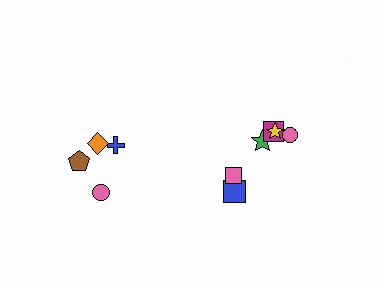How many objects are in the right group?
There are 6 objects.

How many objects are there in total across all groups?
There are 10 objects.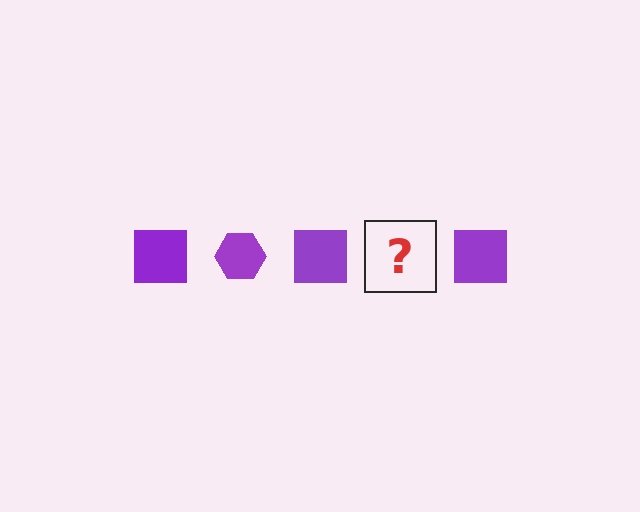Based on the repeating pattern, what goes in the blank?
The blank should be a purple hexagon.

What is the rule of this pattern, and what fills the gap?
The rule is that the pattern cycles through square, hexagon shapes in purple. The gap should be filled with a purple hexagon.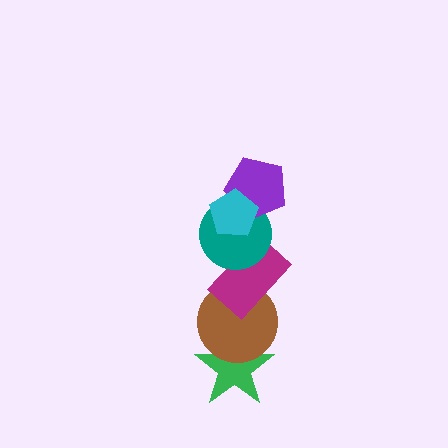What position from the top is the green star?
The green star is 6th from the top.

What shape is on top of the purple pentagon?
The cyan pentagon is on top of the purple pentagon.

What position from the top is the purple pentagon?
The purple pentagon is 2nd from the top.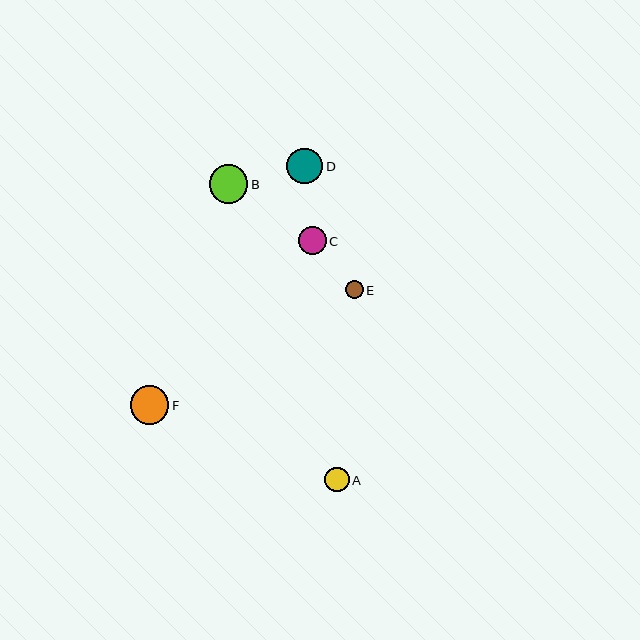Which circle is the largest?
Circle F is the largest with a size of approximately 39 pixels.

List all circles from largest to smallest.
From largest to smallest: F, B, D, C, A, E.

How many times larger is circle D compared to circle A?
Circle D is approximately 1.5 times the size of circle A.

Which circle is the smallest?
Circle E is the smallest with a size of approximately 18 pixels.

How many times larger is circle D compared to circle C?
Circle D is approximately 1.3 times the size of circle C.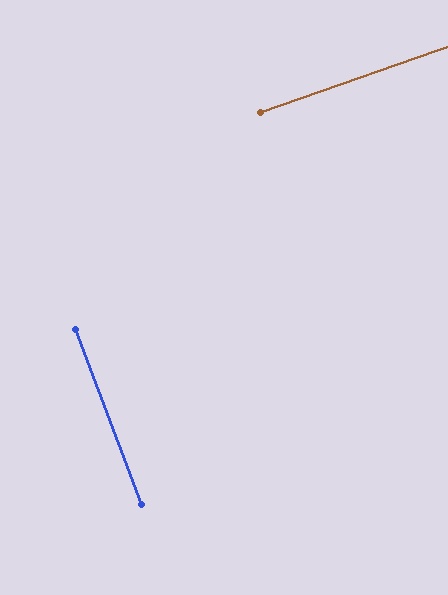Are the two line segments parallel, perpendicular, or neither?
Perpendicular — they meet at approximately 88°.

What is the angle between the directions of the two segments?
Approximately 88 degrees.